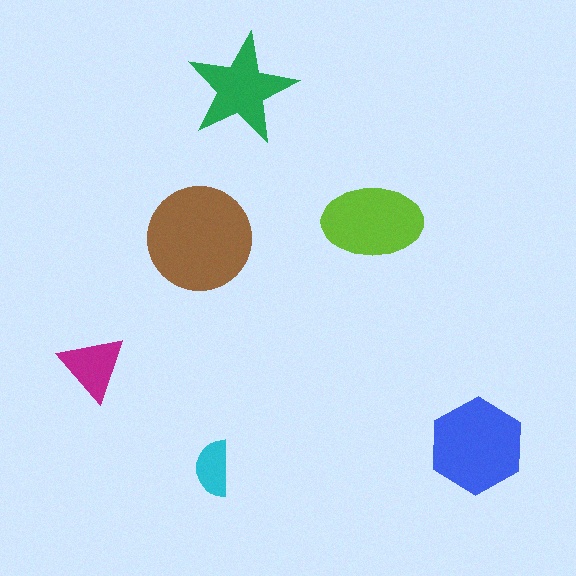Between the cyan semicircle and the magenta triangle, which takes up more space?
The magenta triangle.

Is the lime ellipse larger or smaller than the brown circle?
Smaller.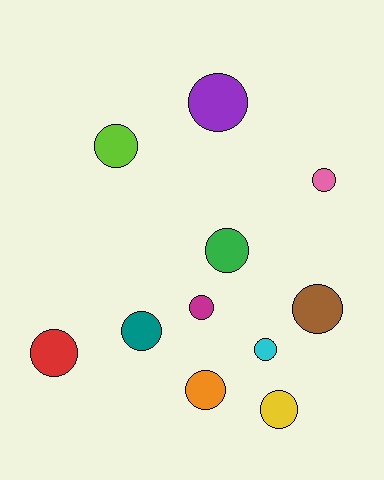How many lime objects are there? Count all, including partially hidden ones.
There is 1 lime object.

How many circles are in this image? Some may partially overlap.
There are 11 circles.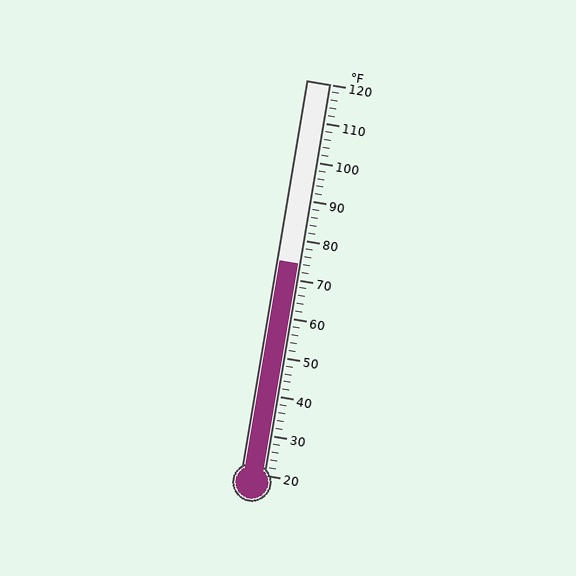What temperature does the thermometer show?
The thermometer shows approximately 74°F.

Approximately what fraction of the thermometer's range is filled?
The thermometer is filled to approximately 55% of its range.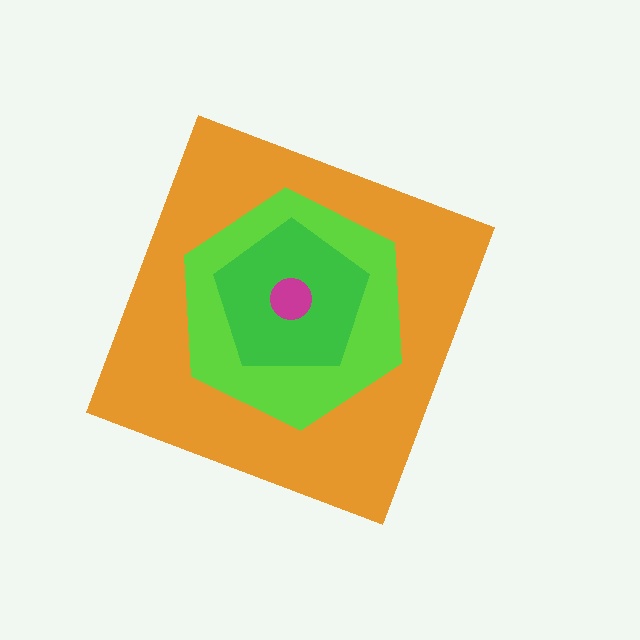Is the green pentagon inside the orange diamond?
Yes.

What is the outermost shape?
The orange diamond.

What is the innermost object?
The magenta circle.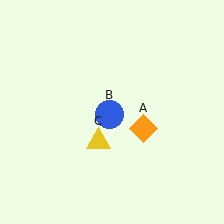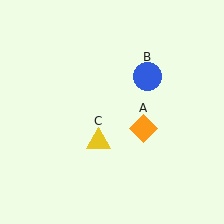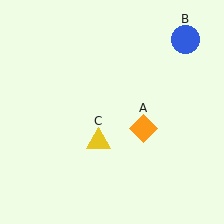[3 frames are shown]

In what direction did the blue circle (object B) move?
The blue circle (object B) moved up and to the right.